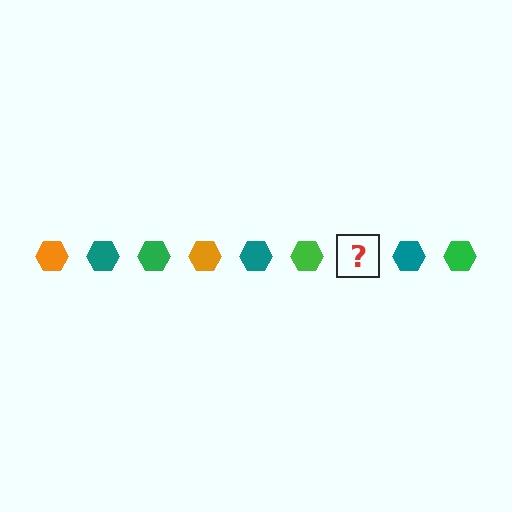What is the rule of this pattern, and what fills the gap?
The rule is that the pattern cycles through orange, teal, green hexagons. The gap should be filled with an orange hexagon.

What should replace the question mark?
The question mark should be replaced with an orange hexagon.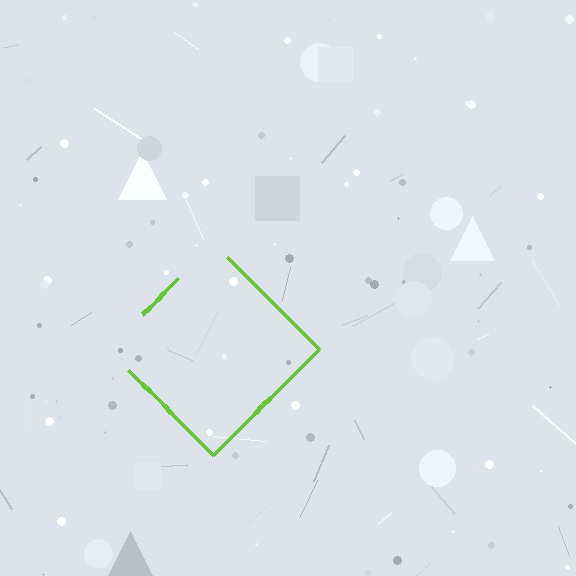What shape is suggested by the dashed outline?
The dashed outline suggests a diamond.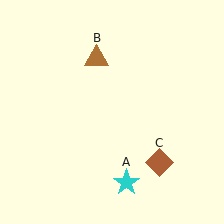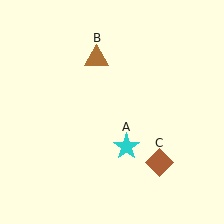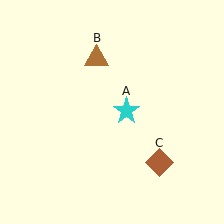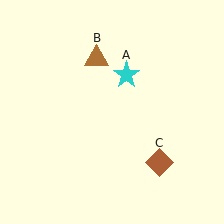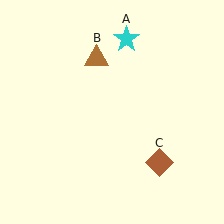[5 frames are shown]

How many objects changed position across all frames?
1 object changed position: cyan star (object A).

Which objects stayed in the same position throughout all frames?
Brown triangle (object B) and brown diamond (object C) remained stationary.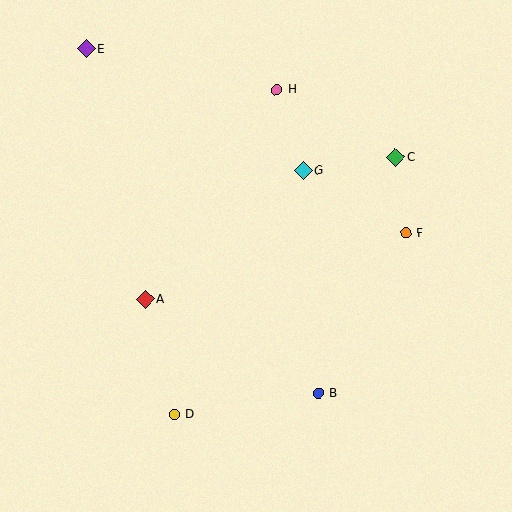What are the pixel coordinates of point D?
Point D is at (174, 414).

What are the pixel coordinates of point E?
Point E is at (86, 49).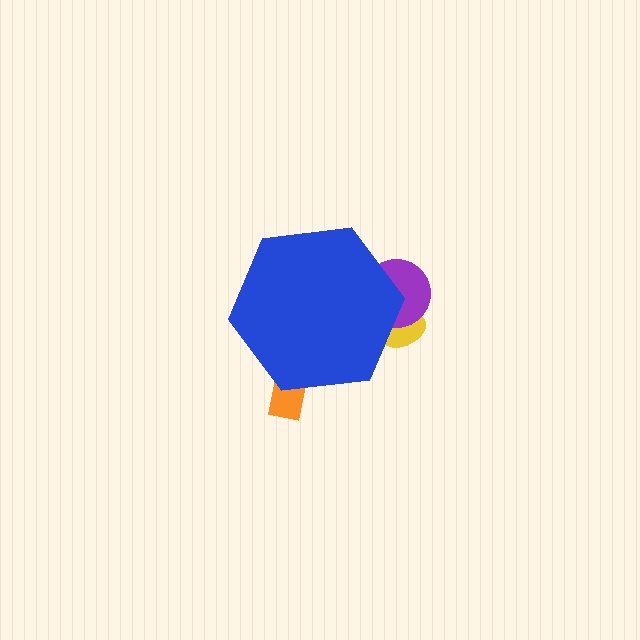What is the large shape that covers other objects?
A blue hexagon.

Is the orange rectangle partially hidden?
Yes, the orange rectangle is partially hidden behind the blue hexagon.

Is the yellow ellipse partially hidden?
Yes, the yellow ellipse is partially hidden behind the blue hexagon.